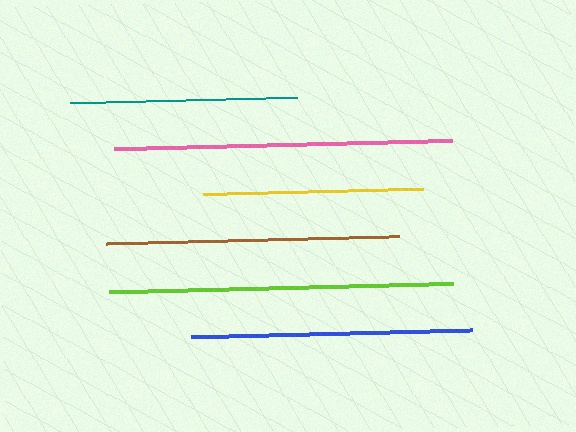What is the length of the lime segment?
The lime segment is approximately 344 pixels long.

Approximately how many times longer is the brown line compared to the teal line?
The brown line is approximately 1.3 times the length of the teal line.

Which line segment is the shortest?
The yellow line is the shortest at approximately 220 pixels.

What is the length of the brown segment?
The brown segment is approximately 293 pixels long.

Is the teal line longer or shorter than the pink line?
The pink line is longer than the teal line.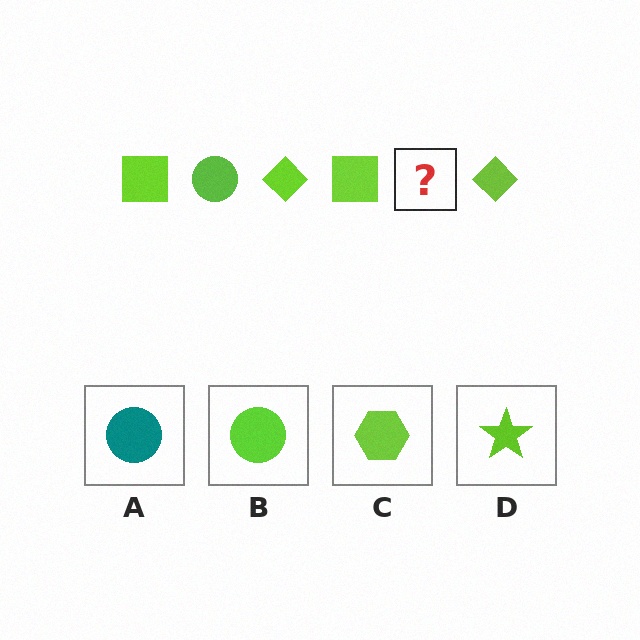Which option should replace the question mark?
Option B.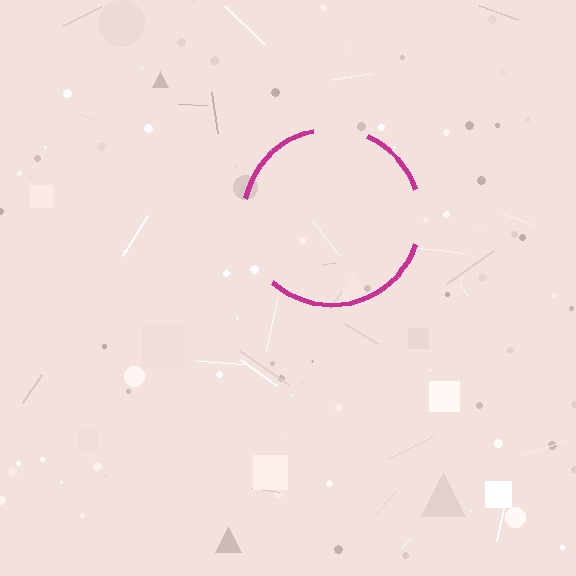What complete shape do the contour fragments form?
The contour fragments form a circle.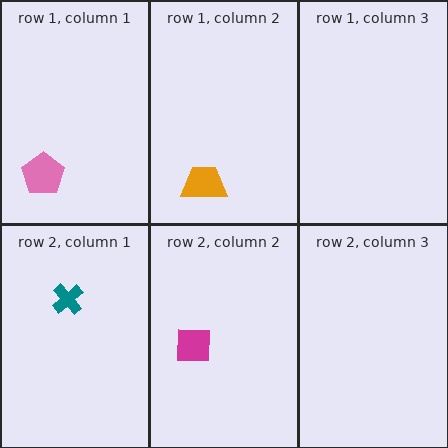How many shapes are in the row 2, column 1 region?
1.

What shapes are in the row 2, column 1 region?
The teal cross.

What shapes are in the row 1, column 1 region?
The pink pentagon.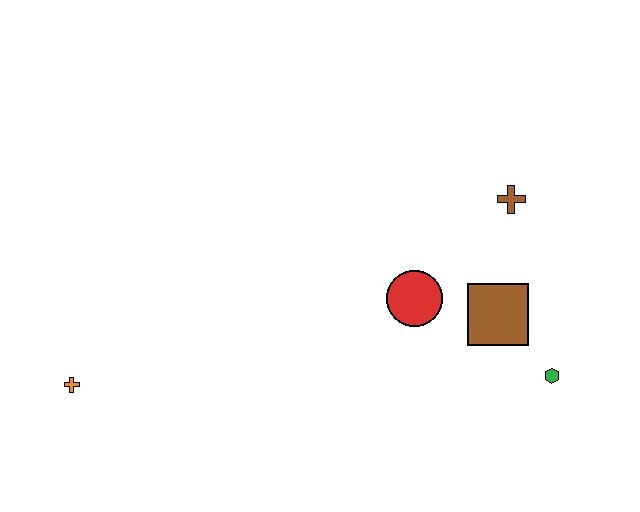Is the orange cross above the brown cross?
No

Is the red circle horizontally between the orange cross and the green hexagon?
Yes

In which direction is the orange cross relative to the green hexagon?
The orange cross is to the left of the green hexagon.